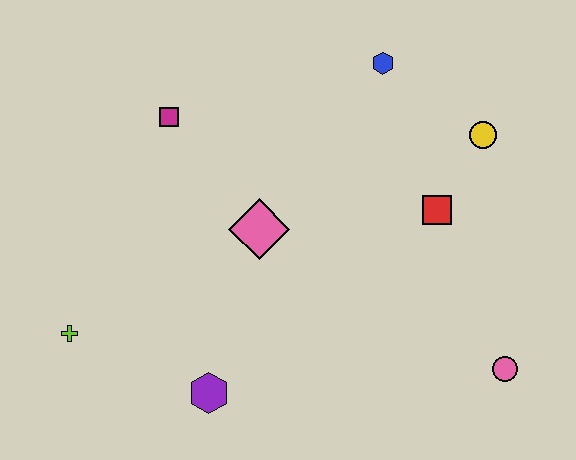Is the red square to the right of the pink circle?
No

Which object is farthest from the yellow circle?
The lime cross is farthest from the yellow circle.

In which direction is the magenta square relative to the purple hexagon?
The magenta square is above the purple hexagon.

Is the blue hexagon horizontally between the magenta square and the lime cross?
No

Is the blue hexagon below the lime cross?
No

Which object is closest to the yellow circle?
The red square is closest to the yellow circle.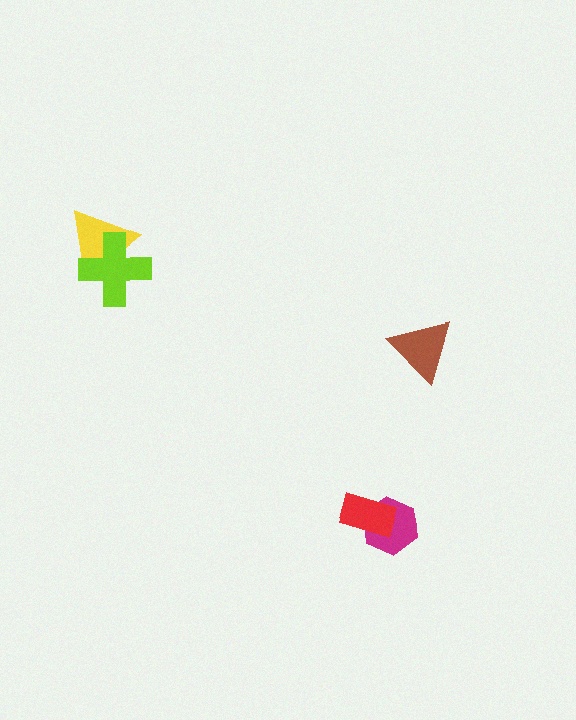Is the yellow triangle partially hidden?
Yes, it is partially covered by another shape.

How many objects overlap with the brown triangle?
0 objects overlap with the brown triangle.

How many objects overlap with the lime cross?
1 object overlaps with the lime cross.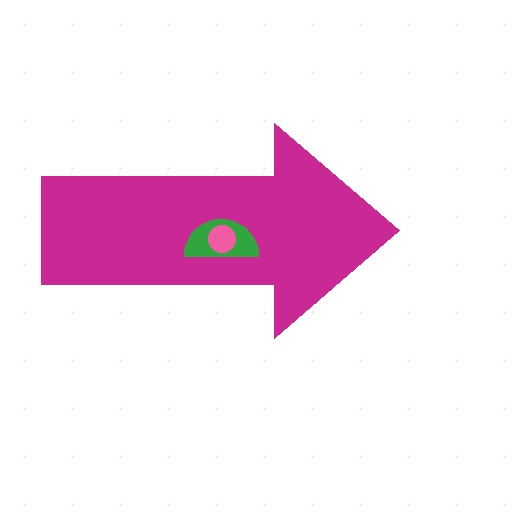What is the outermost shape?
The magenta arrow.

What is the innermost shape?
The pink circle.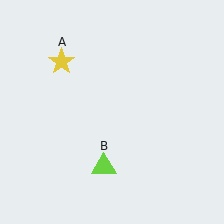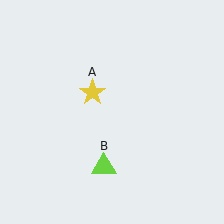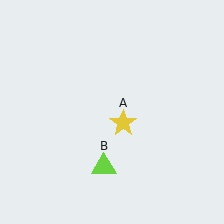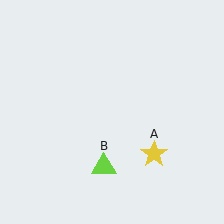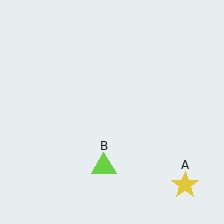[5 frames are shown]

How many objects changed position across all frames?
1 object changed position: yellow star (object A).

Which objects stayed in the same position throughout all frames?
Lime triangle (object B) remained stationary.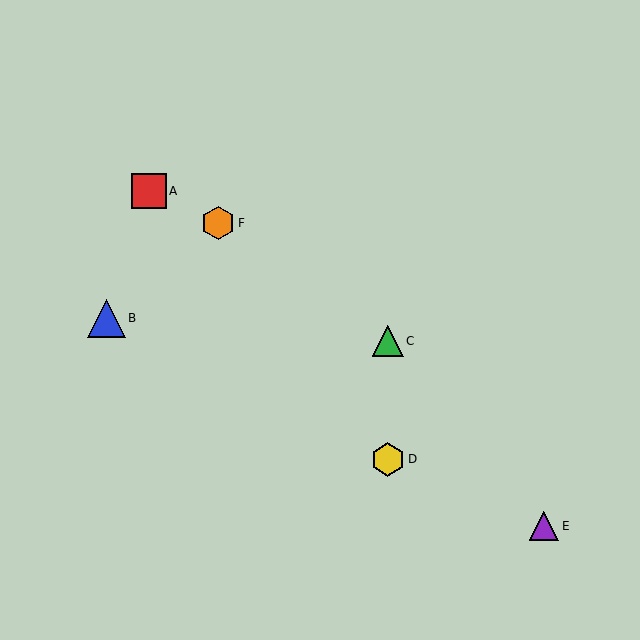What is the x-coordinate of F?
Object F is at x≈218.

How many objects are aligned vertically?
2 objects (C, D) are aligned vertically.